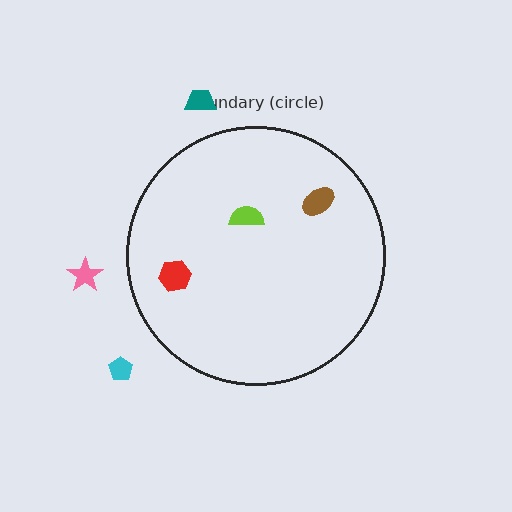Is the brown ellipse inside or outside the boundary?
Inside.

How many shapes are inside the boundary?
3 inside, 3 outside.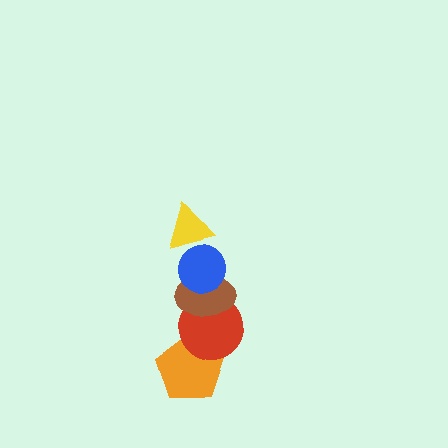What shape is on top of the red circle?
The brown ellipse is on top of the red circle.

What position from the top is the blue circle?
The blue circle is 2nd from the top.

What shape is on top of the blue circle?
The yellow triangle is on top of the blue circle.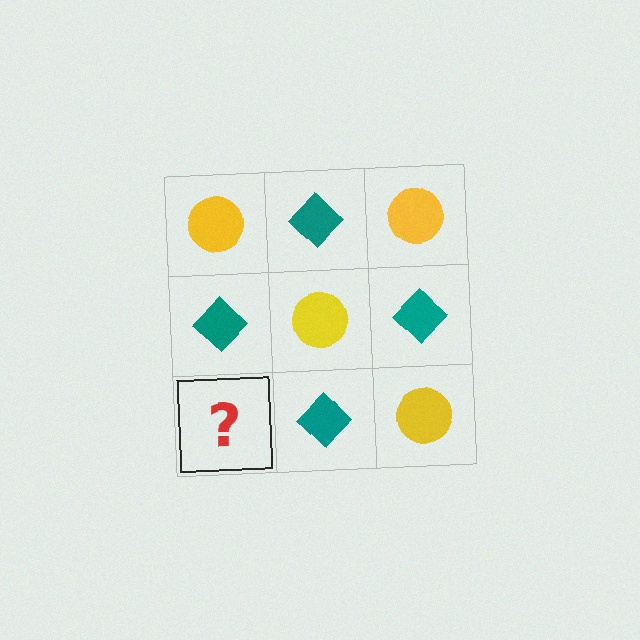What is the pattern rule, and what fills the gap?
The rule is that it alternates yellow circle and teal diamond in a checkerboard pattern. The gap should be filled with a yellow circle.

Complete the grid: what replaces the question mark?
The question mark should be replaced with a yellow circle.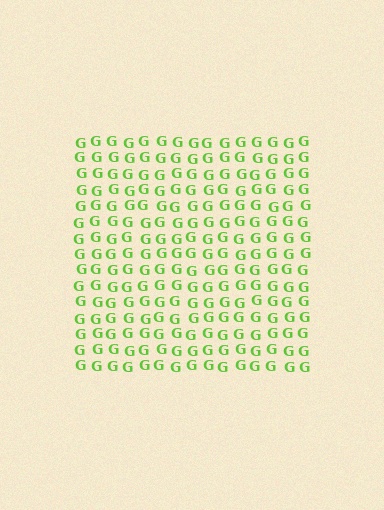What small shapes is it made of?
It is made of small letter G's.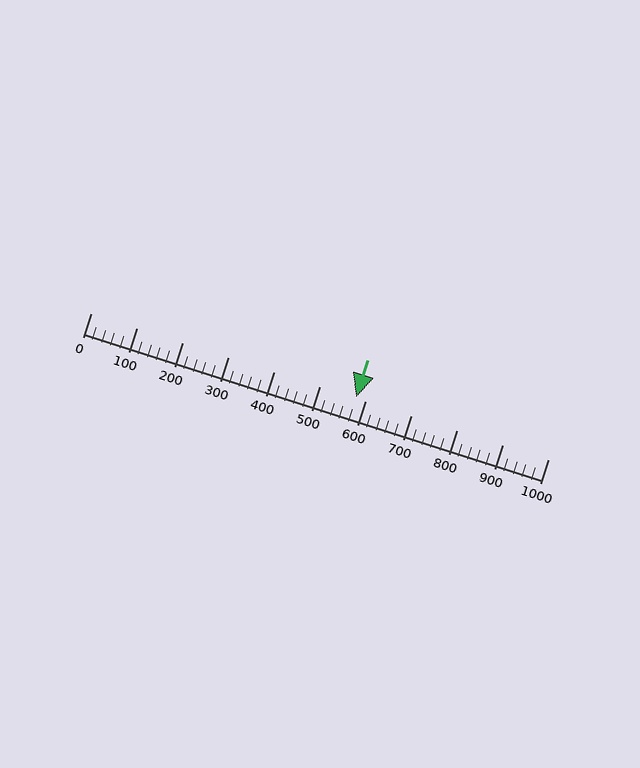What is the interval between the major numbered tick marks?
The major tick marks are spaced 100 units apart.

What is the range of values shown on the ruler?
The ruler shows values from 0 to 1000.